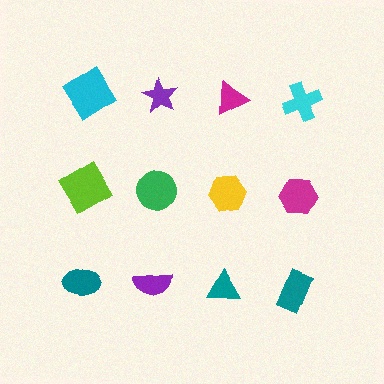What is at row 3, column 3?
A teal triangle.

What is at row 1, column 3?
A magenta triangle.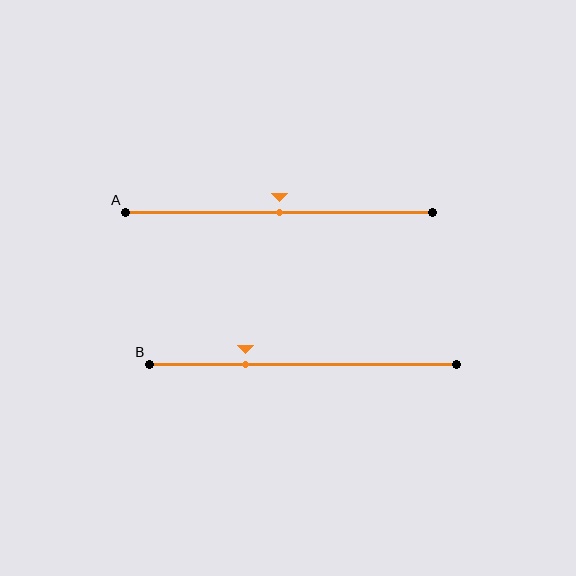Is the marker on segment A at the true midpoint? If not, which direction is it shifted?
Yes, the marker on segment A is at the true midpoint.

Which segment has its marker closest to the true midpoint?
Segment A has its marker closest to the true midpoint.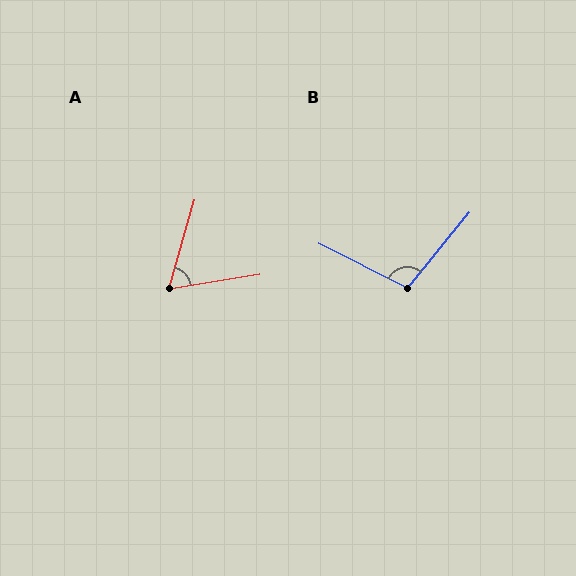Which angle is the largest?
B, at approximately 102 degrees.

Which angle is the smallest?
A, at approximately 65 degrees.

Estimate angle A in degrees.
Approximately 65 degrees.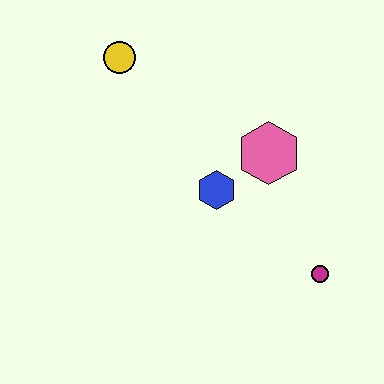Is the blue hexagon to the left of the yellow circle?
No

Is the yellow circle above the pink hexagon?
Yes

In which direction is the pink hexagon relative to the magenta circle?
The pink hexagon is above the magenta circle.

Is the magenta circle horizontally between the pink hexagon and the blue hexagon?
No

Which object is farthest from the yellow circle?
The magenta circle is farthest from the yellow circle.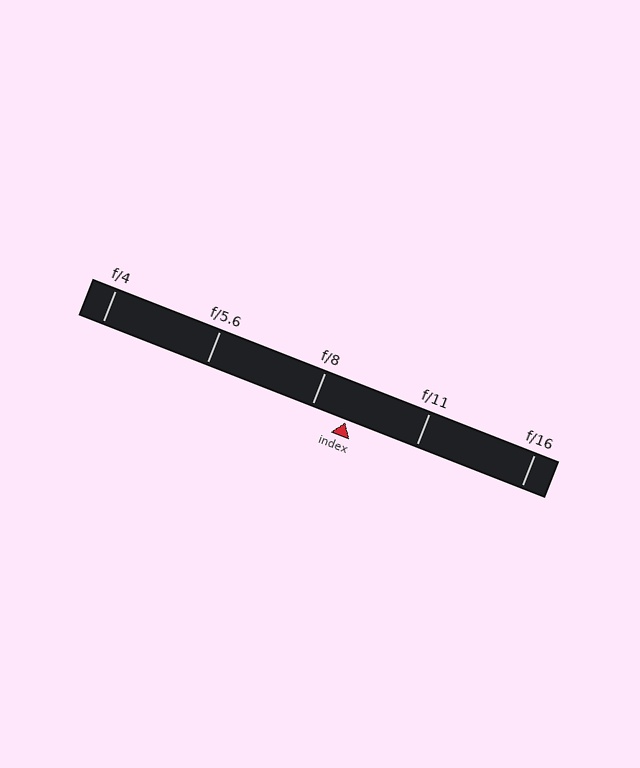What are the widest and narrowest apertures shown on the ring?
The widest aperture shown is f/4 and the narrowest is f/16.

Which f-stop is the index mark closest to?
The index mark is closest to f/8.